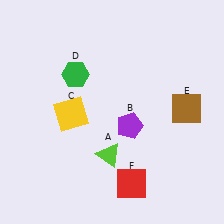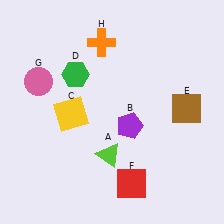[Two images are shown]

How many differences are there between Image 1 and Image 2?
There are 2 differences between the two images.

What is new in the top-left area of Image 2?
A pink circle (G) was added in the top-left area of Image 2.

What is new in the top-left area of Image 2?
An orange cross (H) was added in the top-left area of Image 2.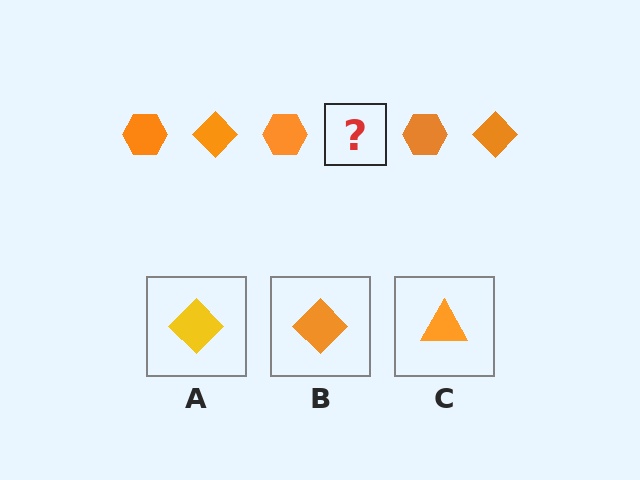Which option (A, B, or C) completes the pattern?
B.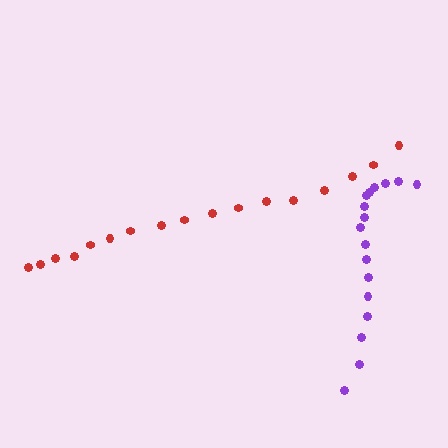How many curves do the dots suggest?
There are 2 distinct paths.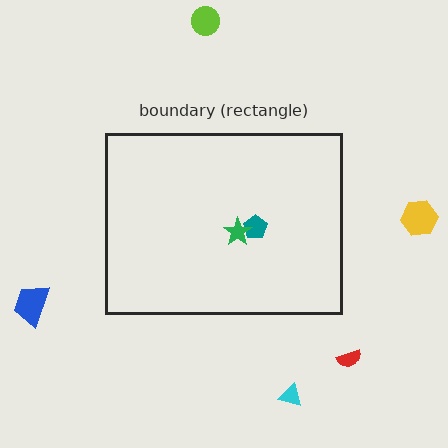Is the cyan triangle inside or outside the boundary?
Outside.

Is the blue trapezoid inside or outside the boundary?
Outside.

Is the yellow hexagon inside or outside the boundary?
Outside.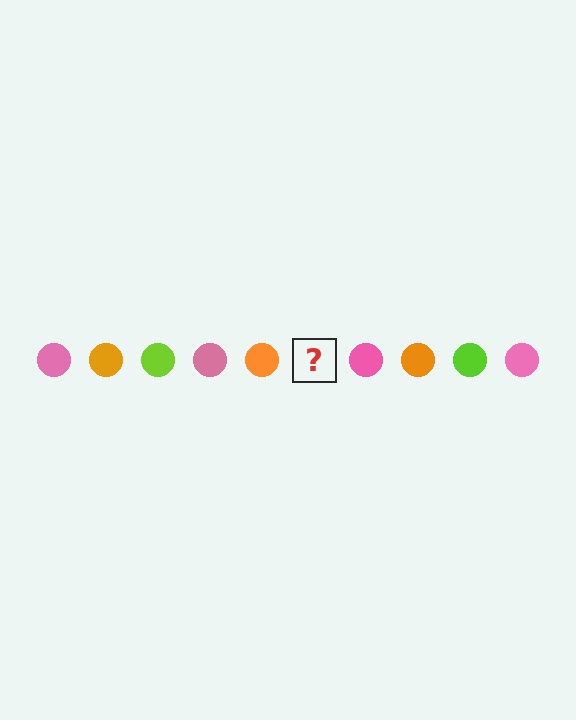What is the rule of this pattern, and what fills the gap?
The rule is that the pattern cycles through pink, orange, lime circles. The gap should be filled with a lime circle.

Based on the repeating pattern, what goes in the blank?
The blank should be a lime circle.